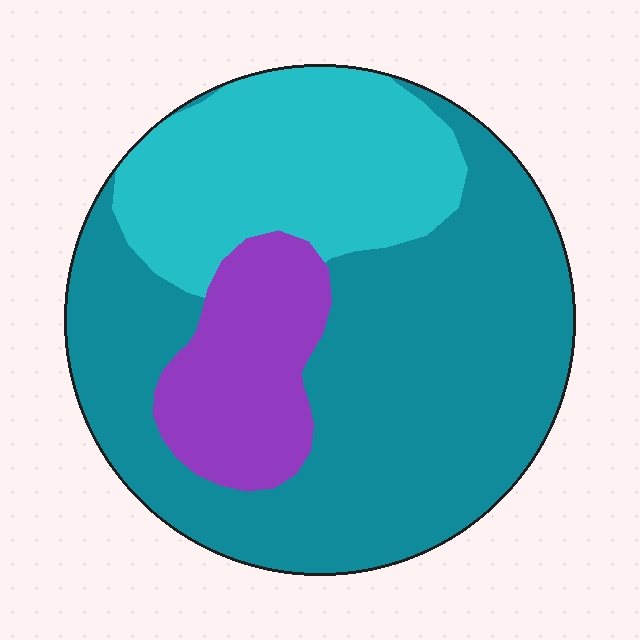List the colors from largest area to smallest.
From largest to smallest: teal, cyan, purple.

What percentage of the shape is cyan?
Cyan covers about 25% of the shape.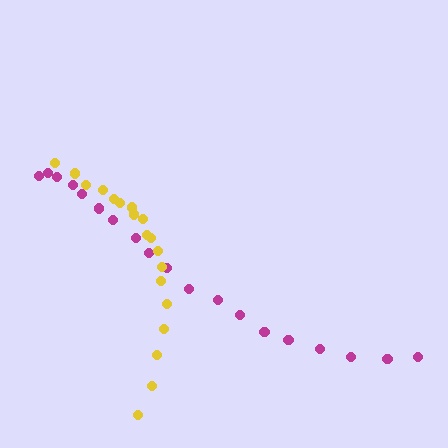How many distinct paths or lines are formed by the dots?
There are 2 distinct paths.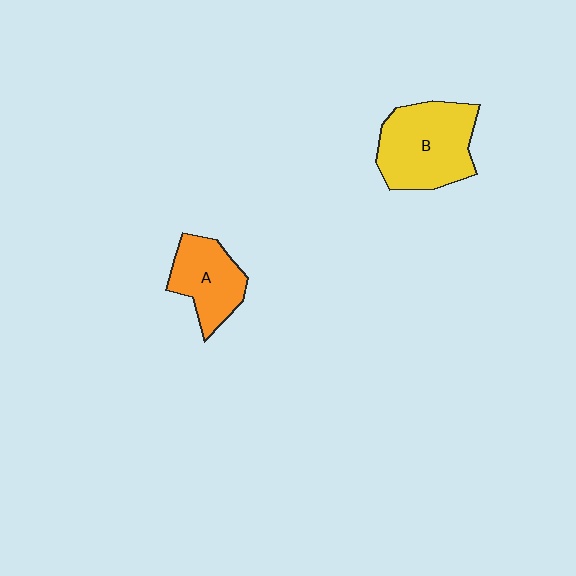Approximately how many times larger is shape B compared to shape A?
Approximately 1.5 times.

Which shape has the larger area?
Shape B (yellow).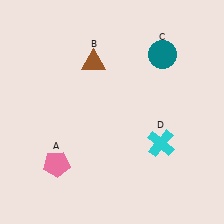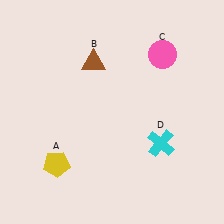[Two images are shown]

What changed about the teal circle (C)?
In Image 1, C is teal. In Image 2, it changed to pink.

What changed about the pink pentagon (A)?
In Image 1, A is pink. In Image 2, it changed to yellow.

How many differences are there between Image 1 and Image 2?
There are 2 differences between the two images.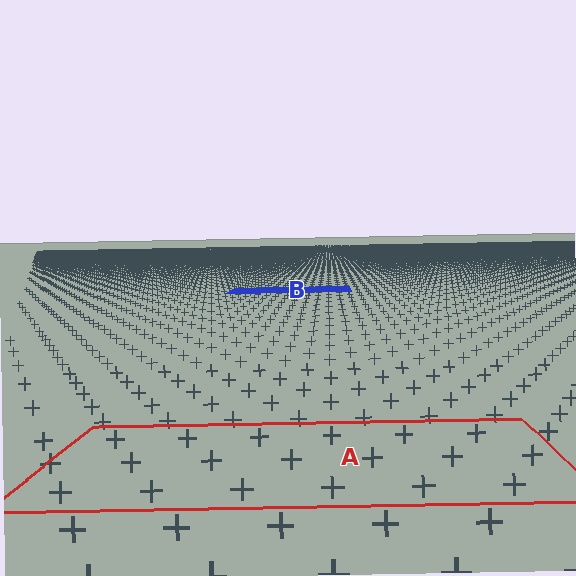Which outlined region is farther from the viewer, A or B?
Region B is farther from the viewer — the texture elements inside it appear smaller and more densely packed.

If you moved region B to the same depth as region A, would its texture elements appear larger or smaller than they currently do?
They would appear larger. At a closer depth, the same texture elements are projected at a bigger on-screen size.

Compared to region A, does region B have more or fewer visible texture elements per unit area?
Region B has more texture elements per unit area — they are packed more densely because it is farther away.